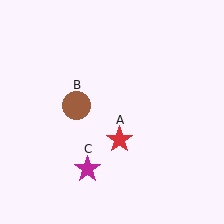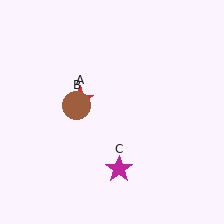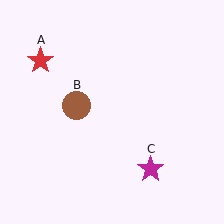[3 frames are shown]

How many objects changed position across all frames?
2 objects changed position: red star (object A), magenta star (object C).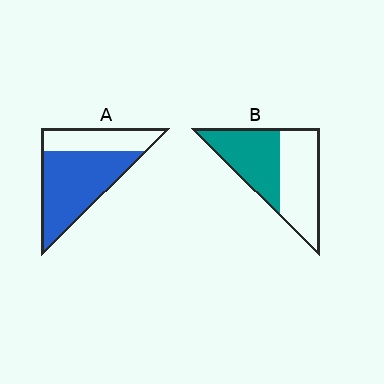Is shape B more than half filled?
Roughly half.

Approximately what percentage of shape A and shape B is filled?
A is approximately 65% and B is approximately 50%.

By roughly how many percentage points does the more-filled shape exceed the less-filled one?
By roughly 20 percentage points (A over B).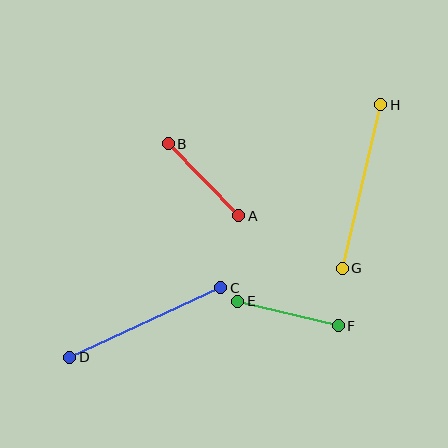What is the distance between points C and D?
The distance is approximately 166 pixels.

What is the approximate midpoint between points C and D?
The midpoint is at approximately (145, 322) pixels.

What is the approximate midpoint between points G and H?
The midpoint is at approximately (362, 186) pixels.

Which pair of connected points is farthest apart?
Points G and H are farthest apart.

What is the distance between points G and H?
The distance is approximately 168 pixels.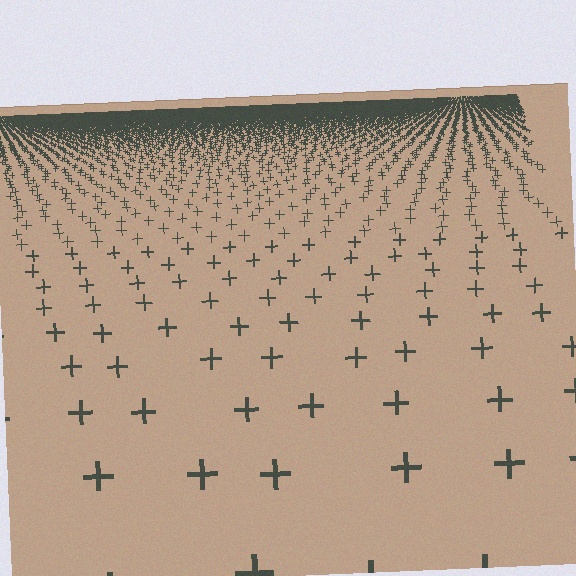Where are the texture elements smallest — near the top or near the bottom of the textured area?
Near the top.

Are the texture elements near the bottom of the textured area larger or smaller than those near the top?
Larger. Near the bottom, elements are closer to the viewer and appear at a bigger on-screen size.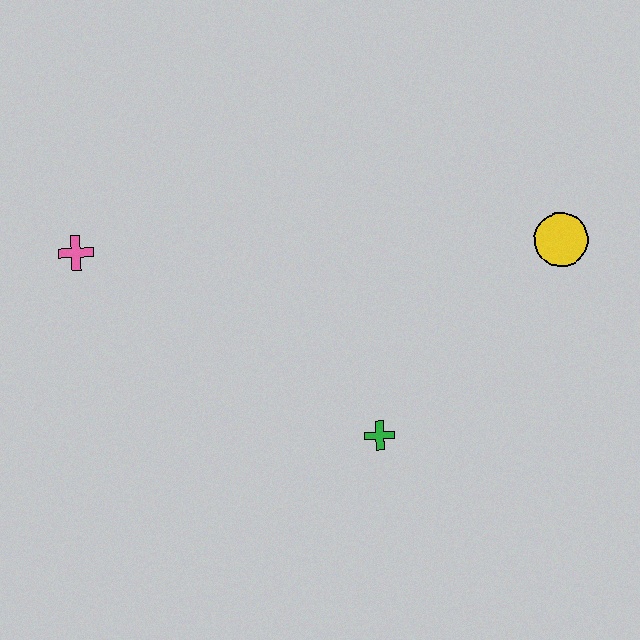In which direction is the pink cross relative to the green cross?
The pink cross is to the left of the green cross.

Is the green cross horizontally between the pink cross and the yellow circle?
Yes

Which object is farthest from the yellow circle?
The pink cross is farthest from the yellow circle.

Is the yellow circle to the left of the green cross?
No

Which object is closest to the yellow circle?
The green cross is closest to the yellow circle.